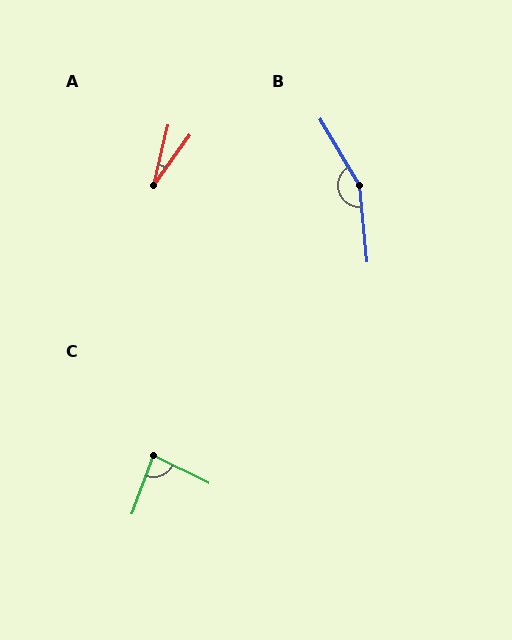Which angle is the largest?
B, at approximately 155 degrees.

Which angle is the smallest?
A, at approximately 23 degrees.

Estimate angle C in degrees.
Approximately 84 degrees.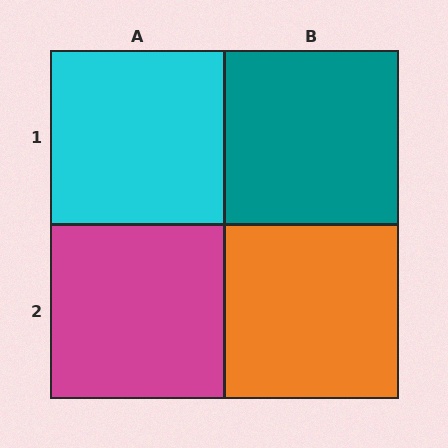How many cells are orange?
1 cell is orange.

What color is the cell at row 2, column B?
Orange.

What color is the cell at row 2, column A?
Magenta.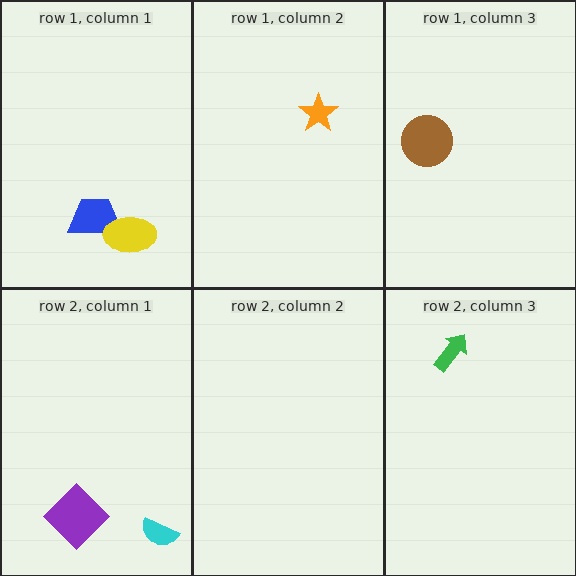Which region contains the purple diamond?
The row 2, column 1 region.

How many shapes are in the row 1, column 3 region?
1.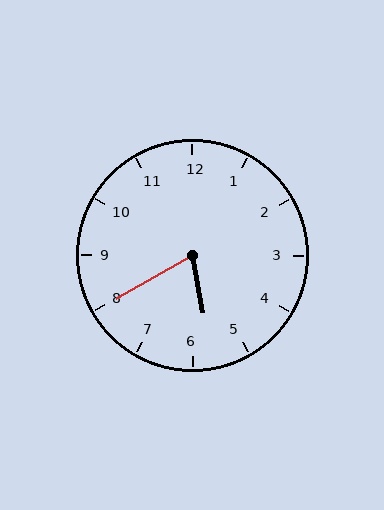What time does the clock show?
5:40.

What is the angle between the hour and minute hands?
Approximately 70 degrees.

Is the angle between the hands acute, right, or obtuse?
It is acute.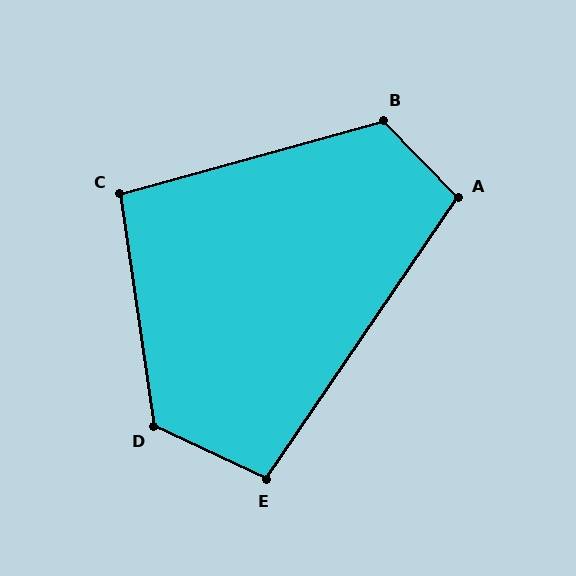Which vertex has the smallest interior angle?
C, at approximately 97 degrees.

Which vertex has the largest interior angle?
D, at approximately 124 degrees.